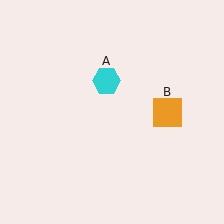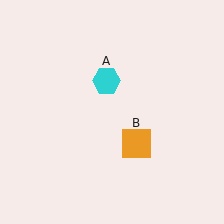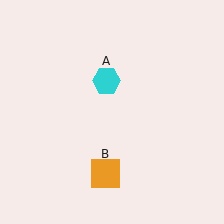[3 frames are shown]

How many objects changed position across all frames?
1 object changed position: orange square (object B).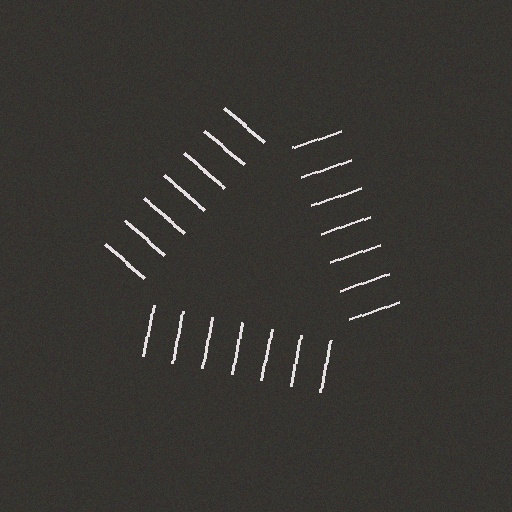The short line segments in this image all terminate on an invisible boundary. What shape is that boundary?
An illusory triangle — the line segments terminate on its edges but no continuous stroke is drawn.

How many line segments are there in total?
21 — 7 along each of the 3 edges.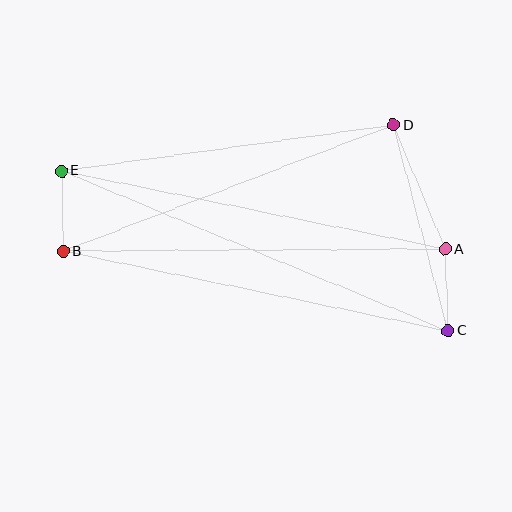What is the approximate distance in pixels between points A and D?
The distance between A and D is approximately 135 pixels.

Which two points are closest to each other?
Points B and E are closest to each other.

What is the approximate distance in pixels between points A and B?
The distance between A and B is approximately 382 pixels.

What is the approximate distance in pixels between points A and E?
The distance between A and E is approximately 391 pixels.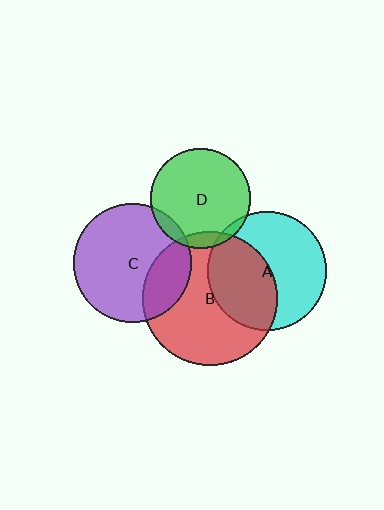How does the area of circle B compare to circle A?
Approximately 1.3 times.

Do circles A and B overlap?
Yes.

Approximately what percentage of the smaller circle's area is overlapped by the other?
Approximately 45%.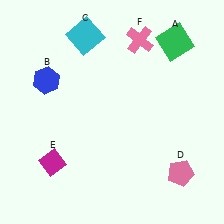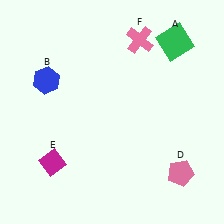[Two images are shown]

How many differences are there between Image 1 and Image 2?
There is 1 difference between the two images.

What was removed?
The cyan square (C) was removed in Image 2.